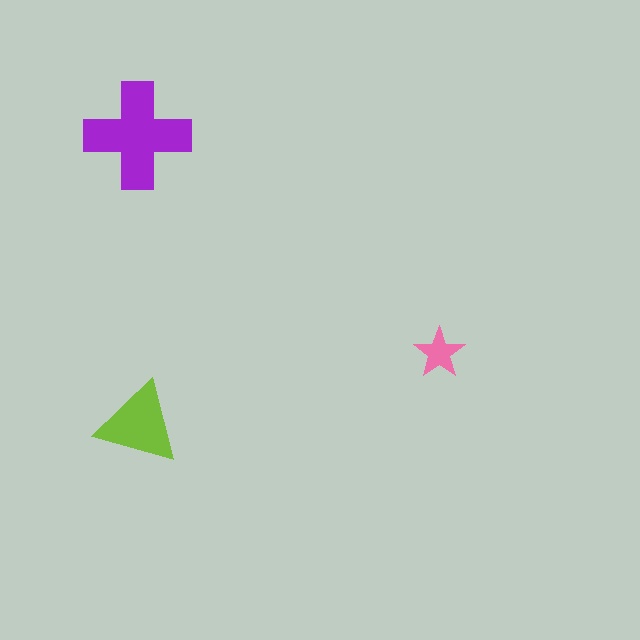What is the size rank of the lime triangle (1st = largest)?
2nd.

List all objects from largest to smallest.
The purple cross, the lime triangle, the pink star.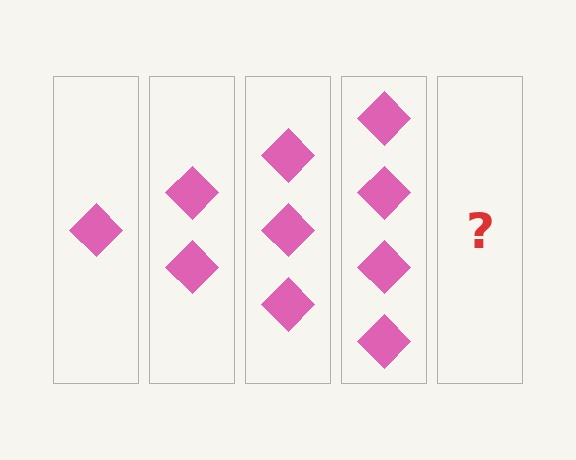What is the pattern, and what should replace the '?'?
The pattern is that each step adds one more diamond. The '?' should be 5 diamonds.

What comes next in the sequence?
The next element should be 5 diamonds.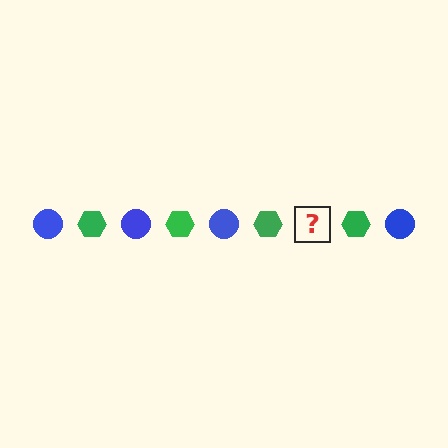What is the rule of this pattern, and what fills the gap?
The rule is that the pattern alternates between blue circle and green hexagon. The gap should be filled with a blue circle.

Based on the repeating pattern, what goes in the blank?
The blank should be a blue circle.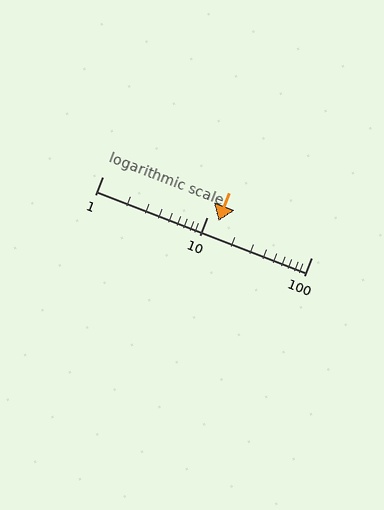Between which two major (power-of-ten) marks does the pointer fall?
The pointer is between 10 and 100.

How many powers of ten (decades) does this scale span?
The scale spans 2 decades, from 1 to 100.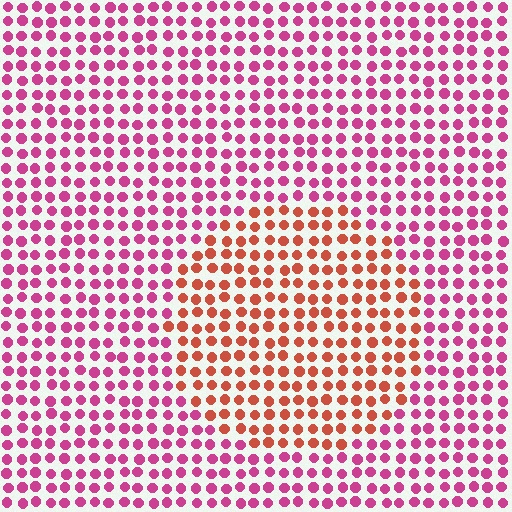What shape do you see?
I see a circle.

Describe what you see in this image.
The image is filled with small magenta elements in a uniform arrangement. A circle-shaped region is visible where the elements are tinted to a slightly different hue, forming a subtle color boundary.